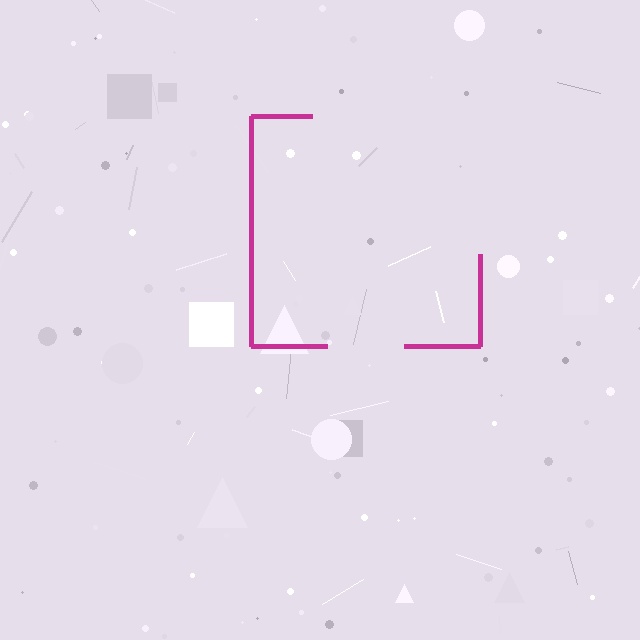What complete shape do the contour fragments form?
The contour fragments form a square.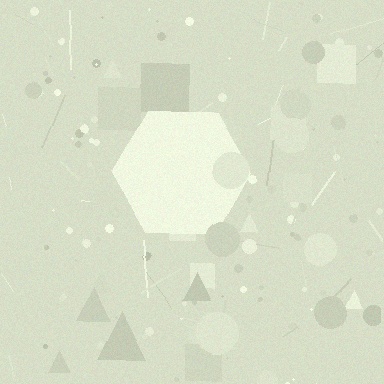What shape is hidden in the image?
A hexagon is hidden in the image.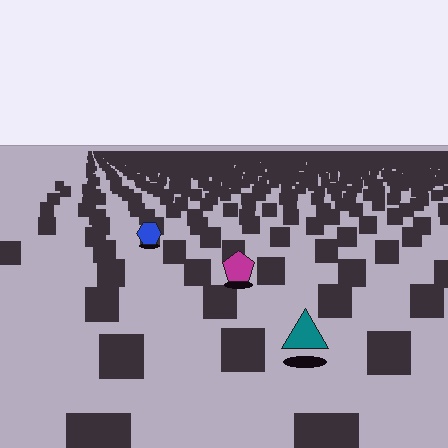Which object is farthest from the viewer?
The blue hexagon is farthest from the viewer. It appears smaller and the ground texture around it is denser.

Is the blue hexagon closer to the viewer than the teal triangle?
No. The teal triangle is closer — you can tell from the texture gradient: the ground texture is coarser near it.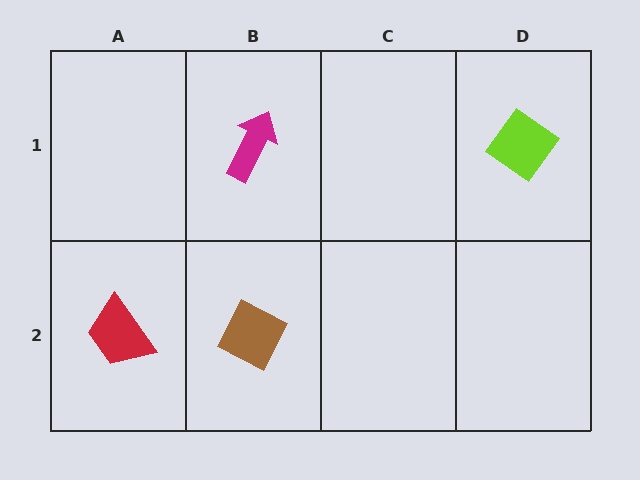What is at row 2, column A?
A red trapezoid.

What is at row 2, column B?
A brown diamond.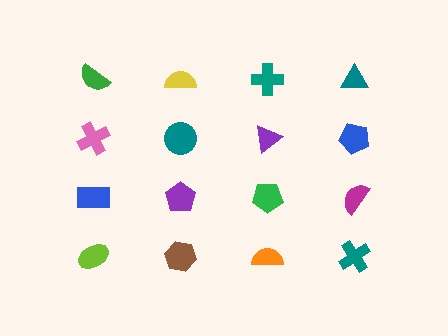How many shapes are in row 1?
4 shapes.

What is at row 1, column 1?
A green semicircle.